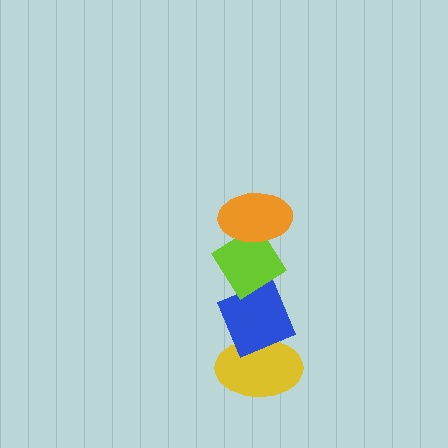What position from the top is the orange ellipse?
The orange ellipse is 1st from the top.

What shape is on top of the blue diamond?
The lime diamond is on top of the blue diamond.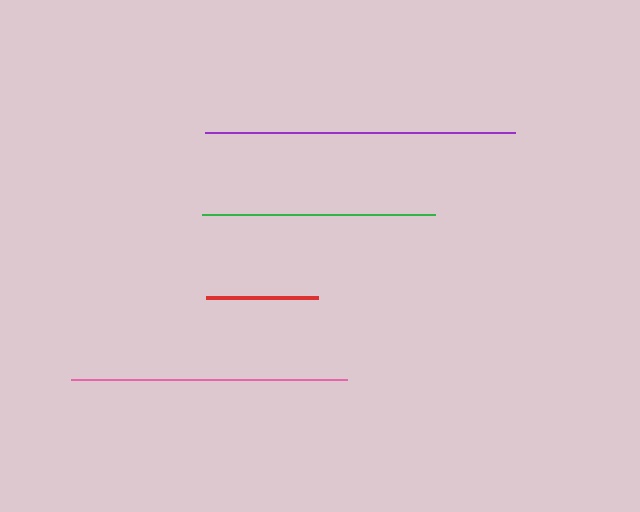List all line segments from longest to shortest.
From longest to shortest: purple, pink, green, red.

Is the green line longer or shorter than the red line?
The green line is longer than the red line.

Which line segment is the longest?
The purple line is the longest at approximately 309 pixels.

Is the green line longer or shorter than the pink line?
The pink line is longer than the green line.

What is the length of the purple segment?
The purple segment is approximately 309 pixels long.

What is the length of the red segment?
The red segment is approximately 112 pixels long.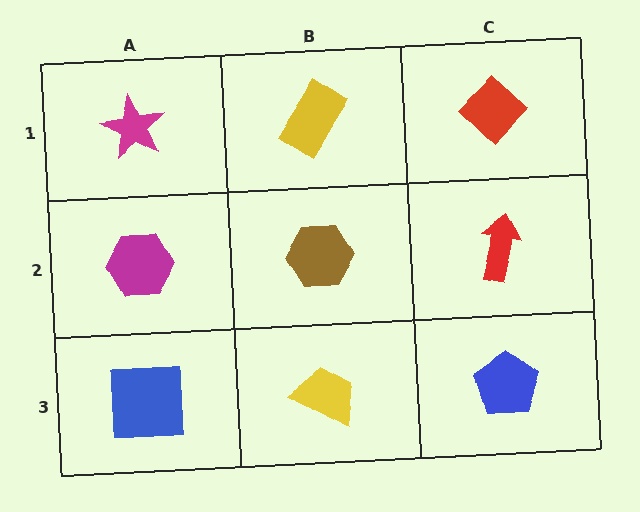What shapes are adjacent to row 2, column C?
A red diamond (row 1, column C), a blue pentagon (row 3, column C), a brown hexagon (row 2, column B).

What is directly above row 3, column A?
A magenta hexagon.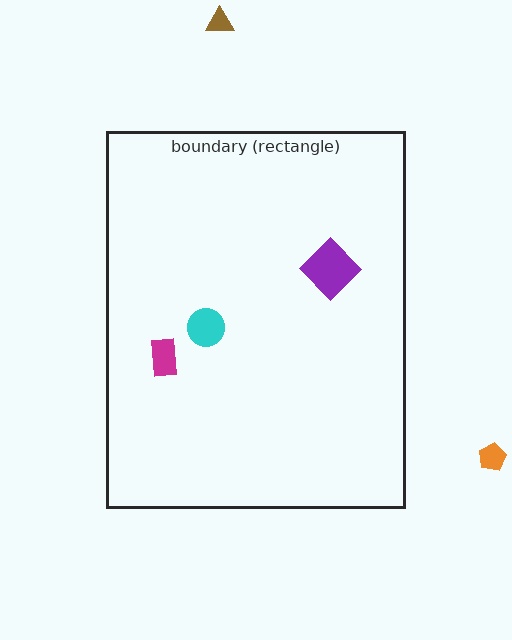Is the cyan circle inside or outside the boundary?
Inside.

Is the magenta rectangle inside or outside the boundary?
Inside.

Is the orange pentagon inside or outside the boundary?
Outside.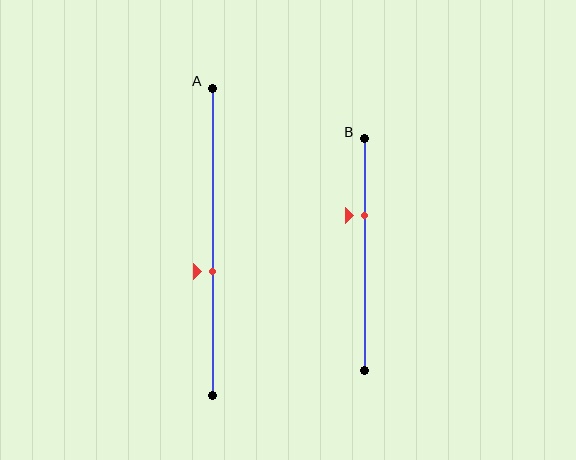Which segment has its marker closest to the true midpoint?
Segment A has its marker closest to the true midpoint.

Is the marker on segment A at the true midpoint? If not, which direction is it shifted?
No, the marker on segment A is shifted downward by about 10% of the segment length.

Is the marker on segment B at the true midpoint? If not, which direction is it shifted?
No, the marker on segment B is shifted upward by about 17% of the segment length.